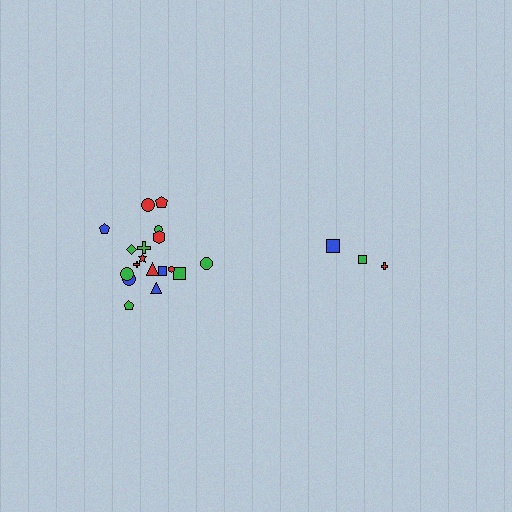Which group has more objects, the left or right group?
The left group.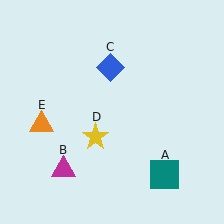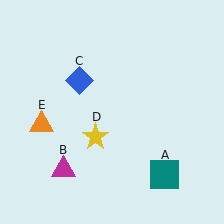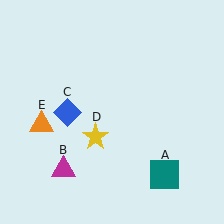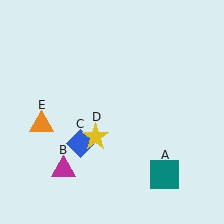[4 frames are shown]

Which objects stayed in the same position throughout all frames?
Teal square (object A) and magenta triangle (object B) and yellow star (object D) and orange triangle (object E) remained stationary.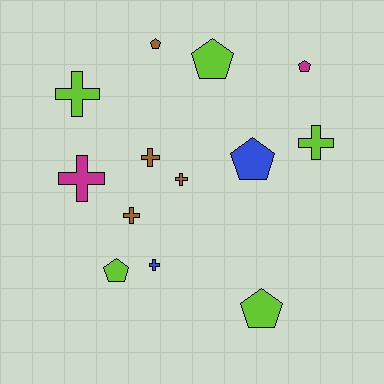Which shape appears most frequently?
Cross, with 7 objects.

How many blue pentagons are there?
There is 1 blue pentagon.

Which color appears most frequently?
Lime, with 5 objects.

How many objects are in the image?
There are 13 objects.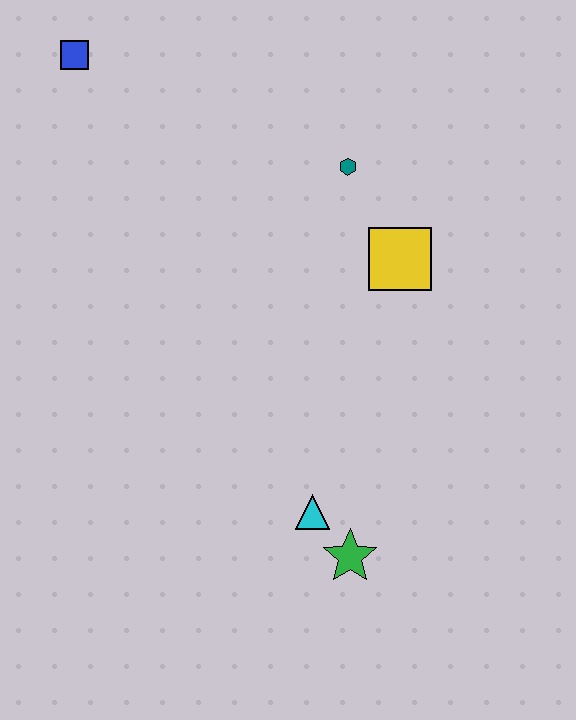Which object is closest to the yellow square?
The teal hexagon is closest to the yellow square.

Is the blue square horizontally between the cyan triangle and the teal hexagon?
No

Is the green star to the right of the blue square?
Yes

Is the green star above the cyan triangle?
No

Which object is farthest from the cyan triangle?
The blue square is farthest from the cyan triangle.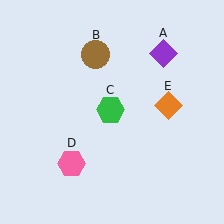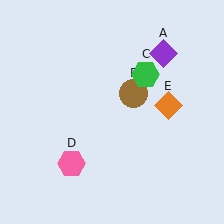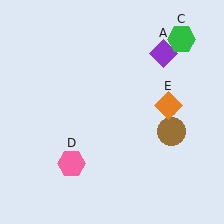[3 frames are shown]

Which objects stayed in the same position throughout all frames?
Purple diamond (object A) and pink hexagon (object D) and orange diamond (object E) remained stationary.